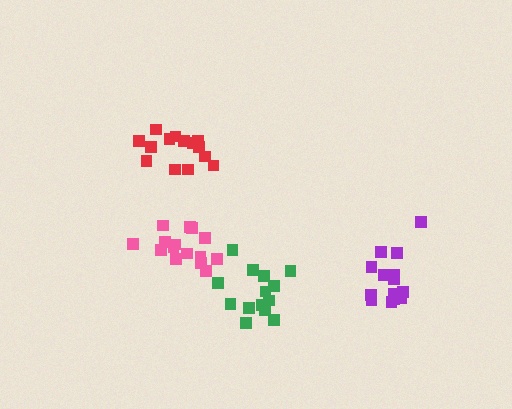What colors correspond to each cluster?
The clusters are colored: red, green, purple, pink.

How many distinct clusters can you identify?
There are 4 distinct clusters.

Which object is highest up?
The red cluster is topmost.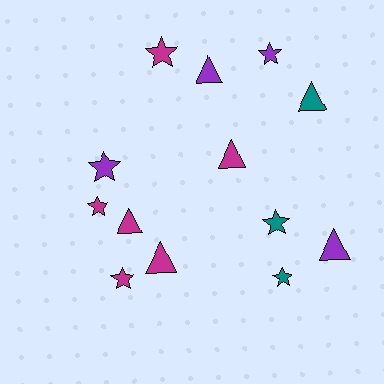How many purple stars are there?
There are 2 purple stars.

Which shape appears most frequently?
Star, with 7 objects.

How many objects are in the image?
There are 13 objects.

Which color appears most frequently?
Magenta, with 6 objects.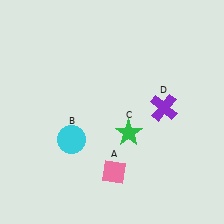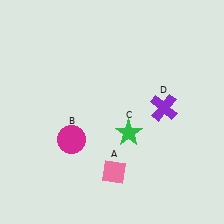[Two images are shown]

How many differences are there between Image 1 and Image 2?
There is 1 difference between the two images.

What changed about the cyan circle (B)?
In Image 1, B is cyan. In Image 2, it changed to magenta.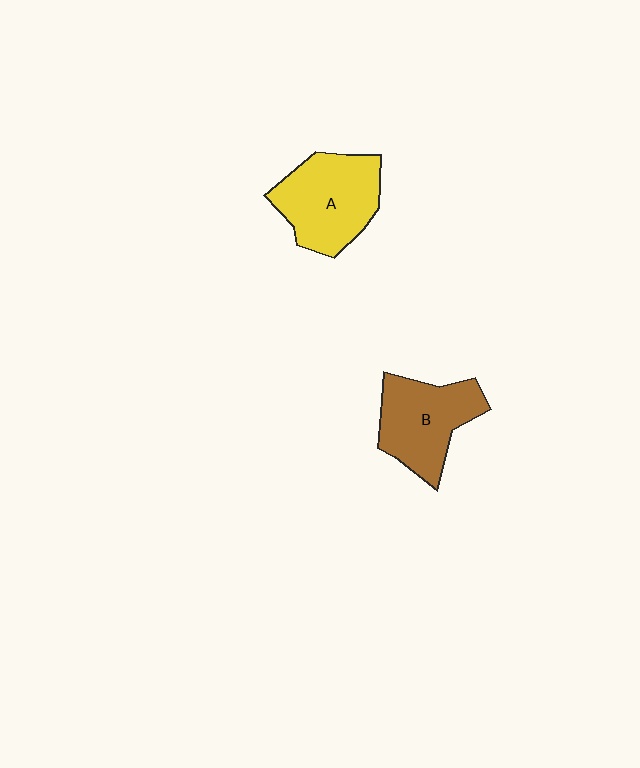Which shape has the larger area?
Shape A (yellow).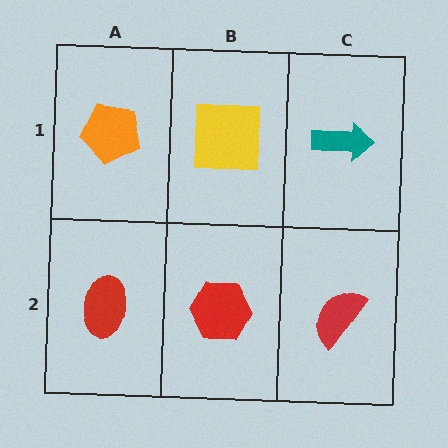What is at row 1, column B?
A yellow square.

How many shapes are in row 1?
3 shapes.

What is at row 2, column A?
A red ellipse.